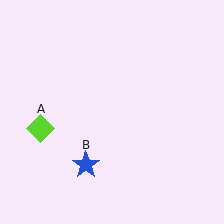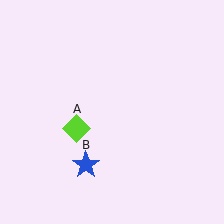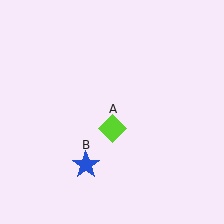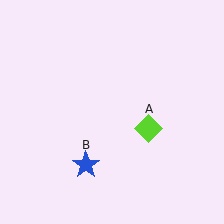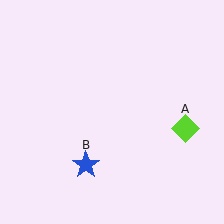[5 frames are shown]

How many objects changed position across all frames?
1 object changed position: lime diamond (object A).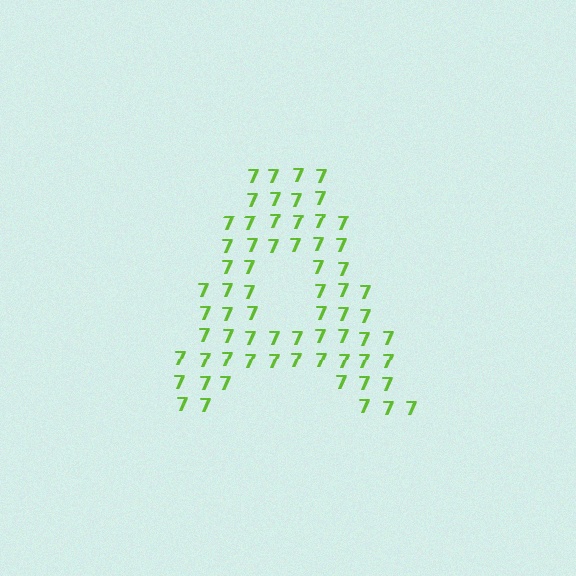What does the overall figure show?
The overall figure shows the letter A.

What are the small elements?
The small elements are digit 7's.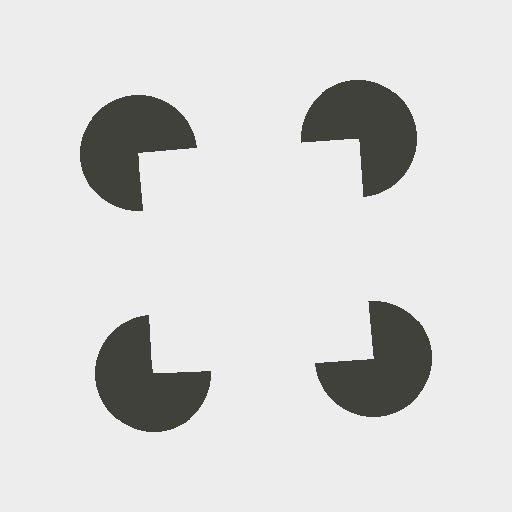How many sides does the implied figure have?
4 sides.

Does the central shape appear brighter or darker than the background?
It typically appears slightly brighter than the background, even though no actual brightness change is drawn.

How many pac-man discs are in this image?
There are 4 — one at each vertex of the illusory square.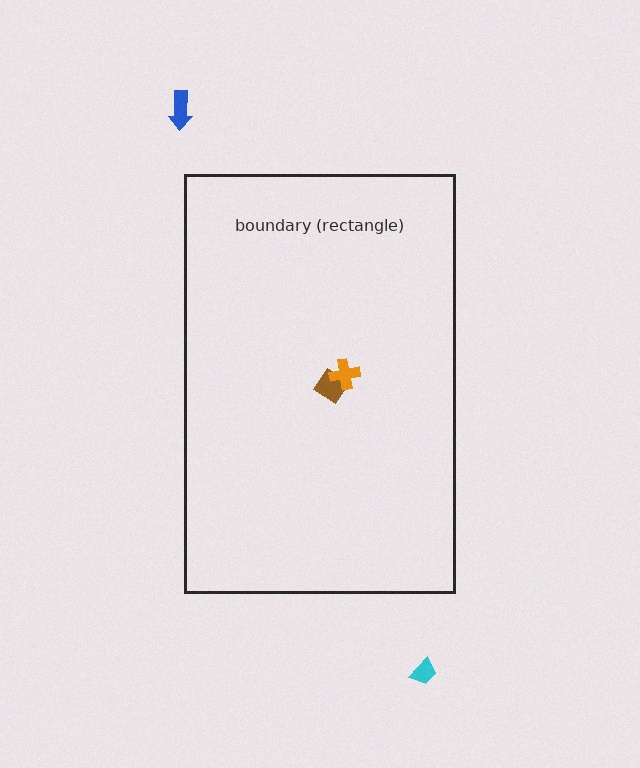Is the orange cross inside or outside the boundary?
Inside.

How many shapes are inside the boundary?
2 inside, 2 outside.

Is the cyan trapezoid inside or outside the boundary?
Outside.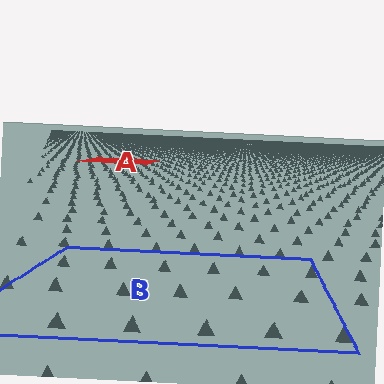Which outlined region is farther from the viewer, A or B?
Region A is farther from the viewer — the texture elements inside it appear smaller and more densely packed.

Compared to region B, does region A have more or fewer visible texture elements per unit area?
Region A has more texture elements per unit area — they are packed more densely because it is farther away.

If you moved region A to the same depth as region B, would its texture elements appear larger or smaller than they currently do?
They would appear larger. At a closer depth, the same texture elements are projected at a bigger on-screen size.